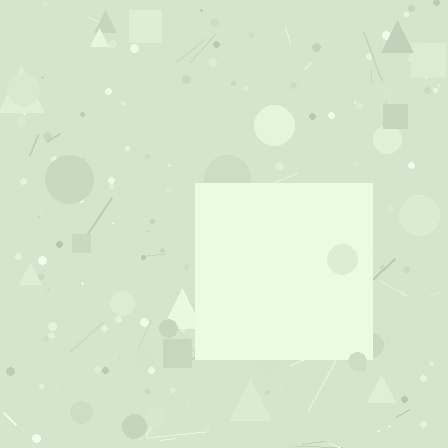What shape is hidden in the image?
A square is hidden in the image.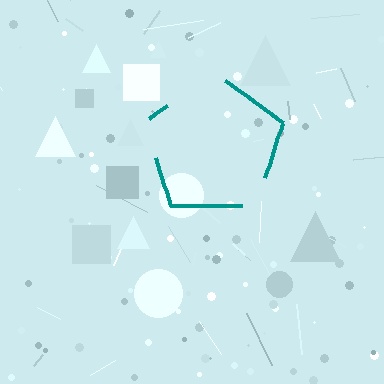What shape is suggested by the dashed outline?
The dashed outline suggests a pentagon.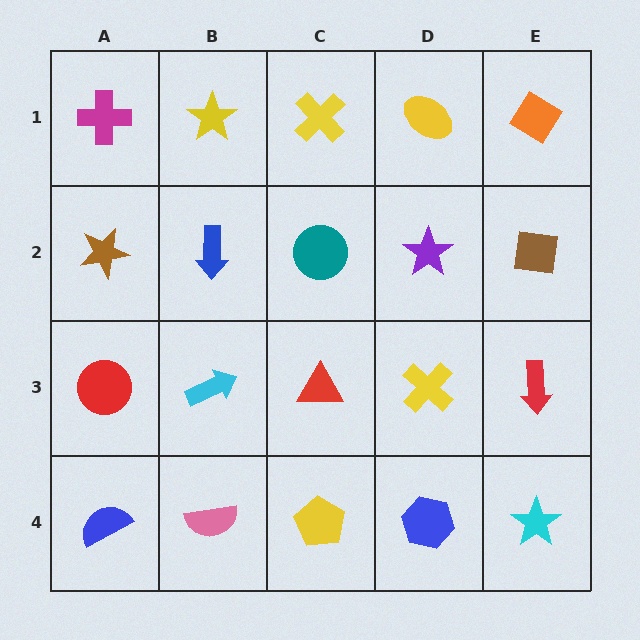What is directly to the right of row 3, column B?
A red triangle.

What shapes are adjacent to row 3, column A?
A brown star (row 2, column A), a blue semicircle (row 4, column A), a cyan arrow (row 3, column B).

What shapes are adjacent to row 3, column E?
A brown square (row 2, column E), a cyan star (row 4, column E), a yellow cross (row 3, column D).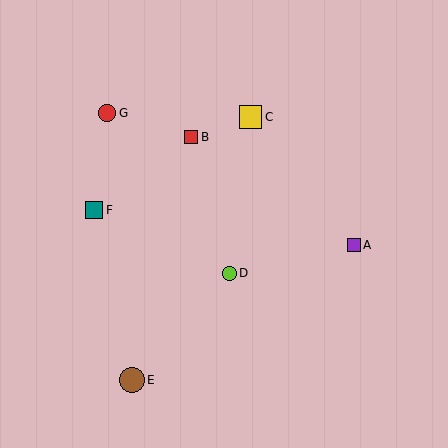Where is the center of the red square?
The center of the red square is at (191, 137).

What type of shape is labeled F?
Shape F is a teal square.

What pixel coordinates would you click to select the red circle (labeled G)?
Click at (107, 113) to select the red circle G.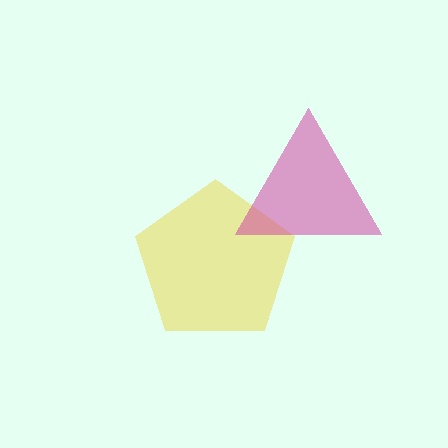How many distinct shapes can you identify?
There are 2 distinct shapes: a yellow pentagon, a magenta triangle.